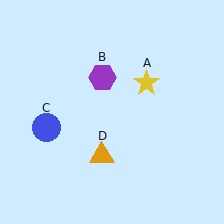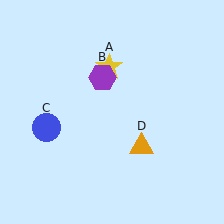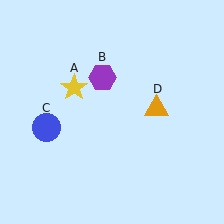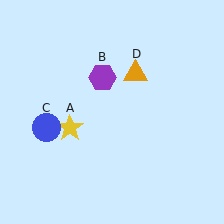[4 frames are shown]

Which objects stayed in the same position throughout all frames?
Purple hexagon (object B) and blue circle (object C) remained stationary.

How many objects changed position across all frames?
2 objects changed position: yellow star (object A), orange triangle (object D).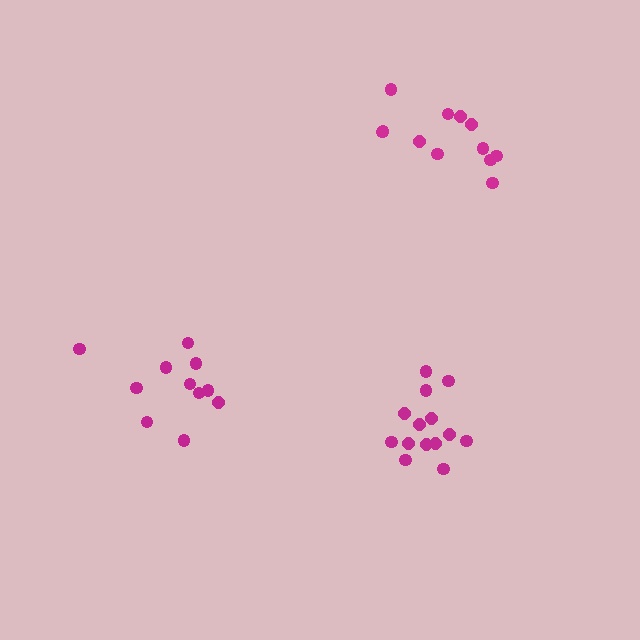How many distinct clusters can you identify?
There are 3 distinct clusters.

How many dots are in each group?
Group 1: 14 dots, Group 2: 12 dots, Group 3: 11 dots (37 total).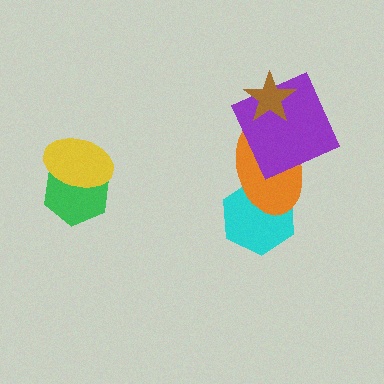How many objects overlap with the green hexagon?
1 object overlaps with the green hexagon.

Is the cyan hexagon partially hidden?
Yes, it is partially covered by another shape.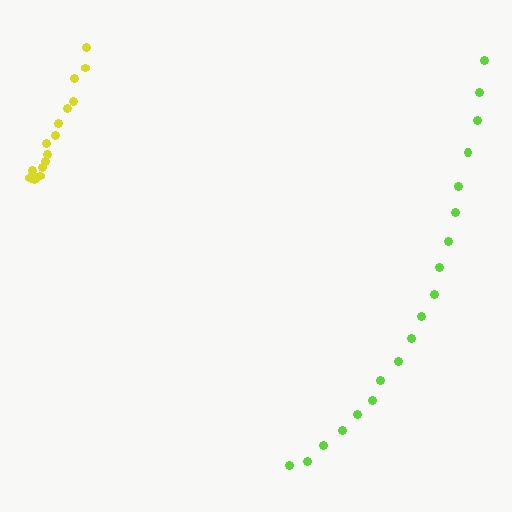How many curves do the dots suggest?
There are 2 distinct paths.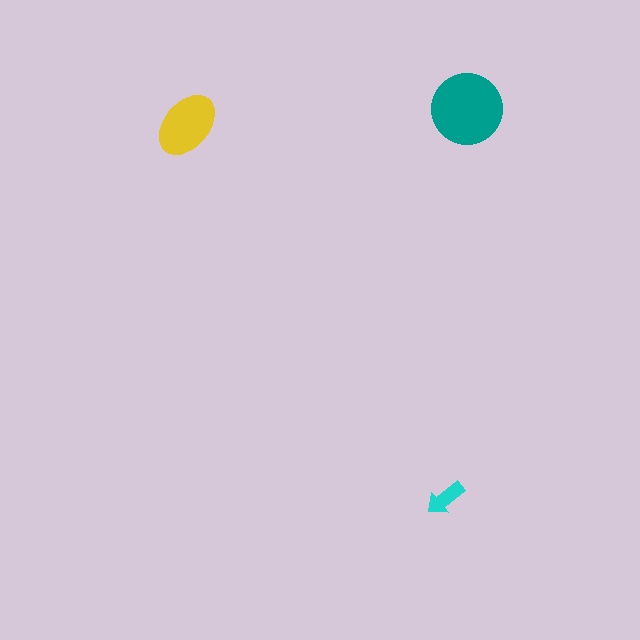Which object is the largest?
The teal circle.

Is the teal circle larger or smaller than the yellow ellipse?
Larger.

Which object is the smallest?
The cyan arrow.